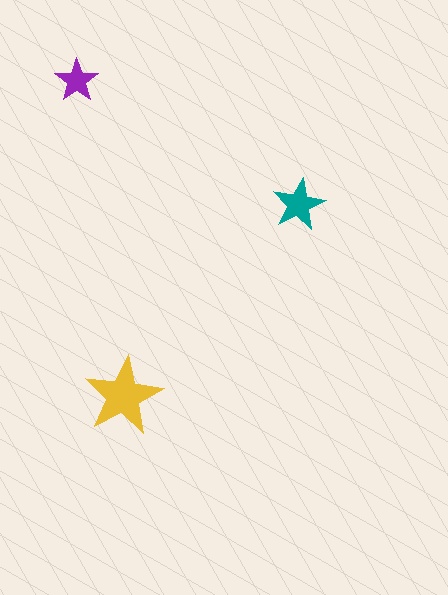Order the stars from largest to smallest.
the yellow one, the teal one, the purple one.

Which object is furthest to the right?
The teal star is rightmost.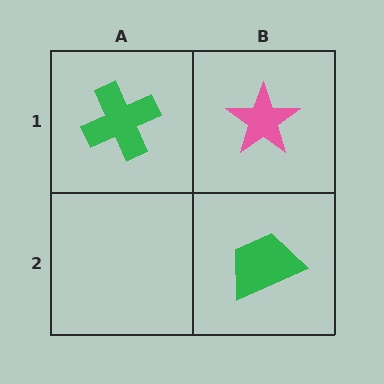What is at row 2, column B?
A green trapezoid.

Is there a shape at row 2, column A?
No, that cell is empty.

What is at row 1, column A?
A green cross.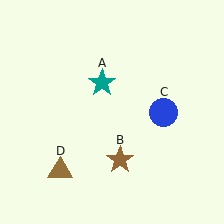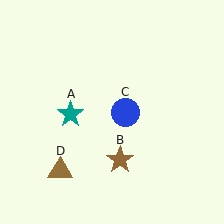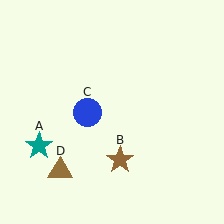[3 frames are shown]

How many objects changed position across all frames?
2 objects changed position: teal star (object A), blue circle (object C).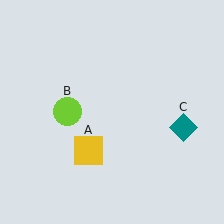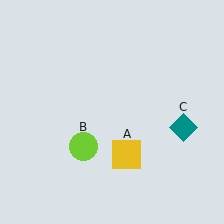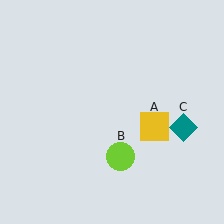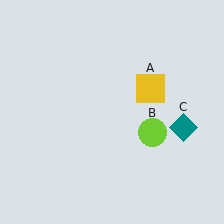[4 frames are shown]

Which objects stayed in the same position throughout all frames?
Teal diamond (object C) remained stationary.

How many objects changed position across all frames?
2 objects changed position: yellow square (object A), lime circle (object B).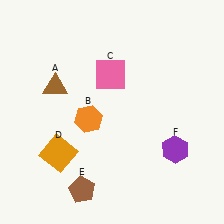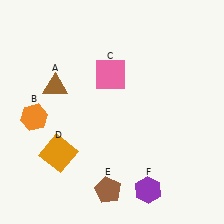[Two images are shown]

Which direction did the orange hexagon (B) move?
The orange hexagon (B) moved left.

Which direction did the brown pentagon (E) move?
The brown pentagon (E) moved right.